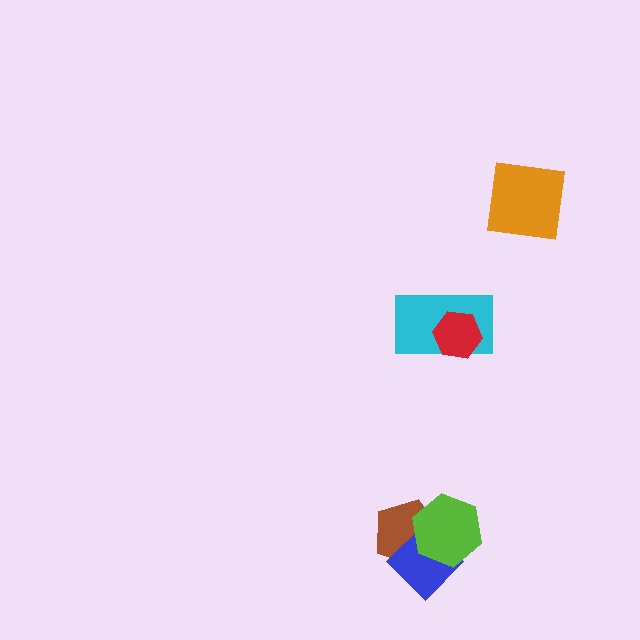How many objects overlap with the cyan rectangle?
1 object overlaps with the cyan rectangle.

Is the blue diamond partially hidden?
Yes, it is partially covered by another shape.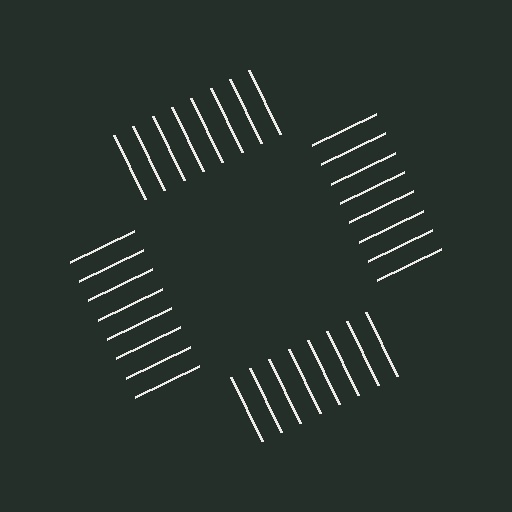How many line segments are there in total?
32 — 8 along each of the 4 edges.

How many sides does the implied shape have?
4 sides — the line-ends trace a square.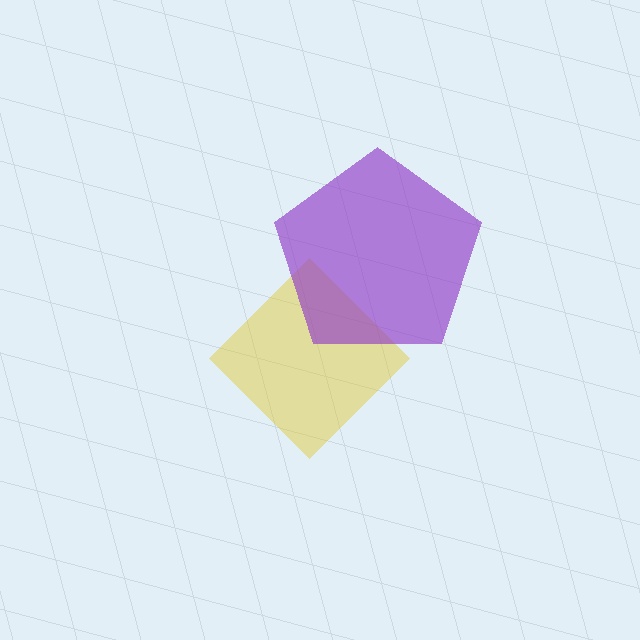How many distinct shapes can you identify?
There are 2 distinct shapes: a yellow diamond, a purple pentagon.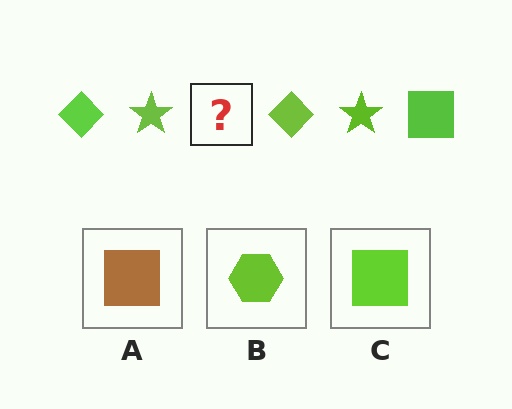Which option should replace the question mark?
Option C.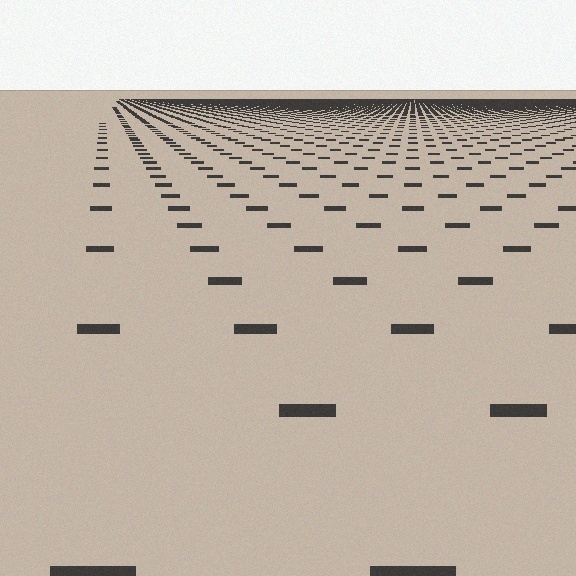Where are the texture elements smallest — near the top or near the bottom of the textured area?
Near the top.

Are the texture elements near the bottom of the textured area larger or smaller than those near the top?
Larger. Near the bottom, elements are closer to the viewer and appear at a bigger on-screen size.